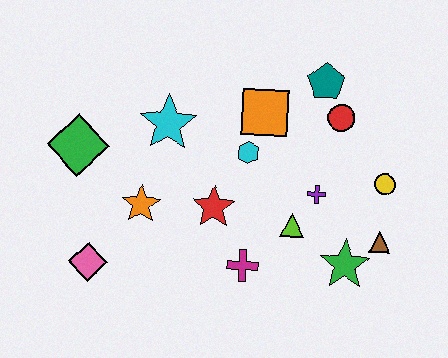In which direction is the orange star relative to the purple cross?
The orange star is to the left of the purple cross.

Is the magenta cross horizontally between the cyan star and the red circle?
Yes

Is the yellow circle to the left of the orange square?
No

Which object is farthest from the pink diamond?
The yellow circle is farthest from the pink diamond.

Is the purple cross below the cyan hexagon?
Yes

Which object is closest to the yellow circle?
The brown triangle is closest to the yellow circle.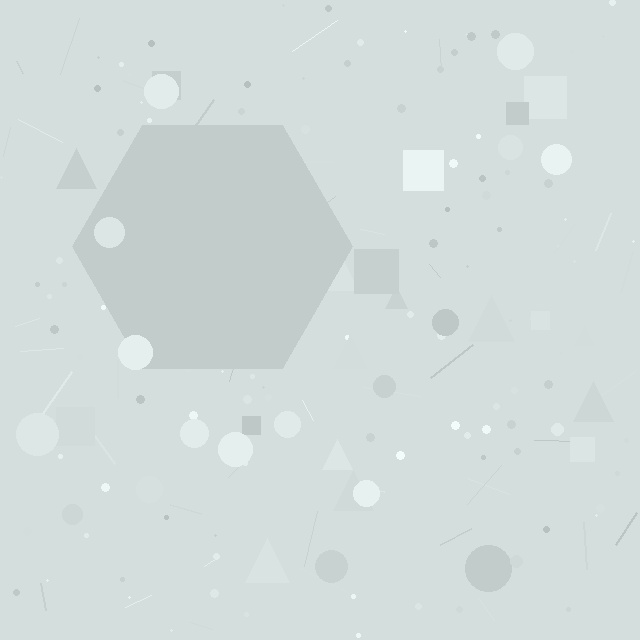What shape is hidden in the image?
A hexagon is hidden in the image.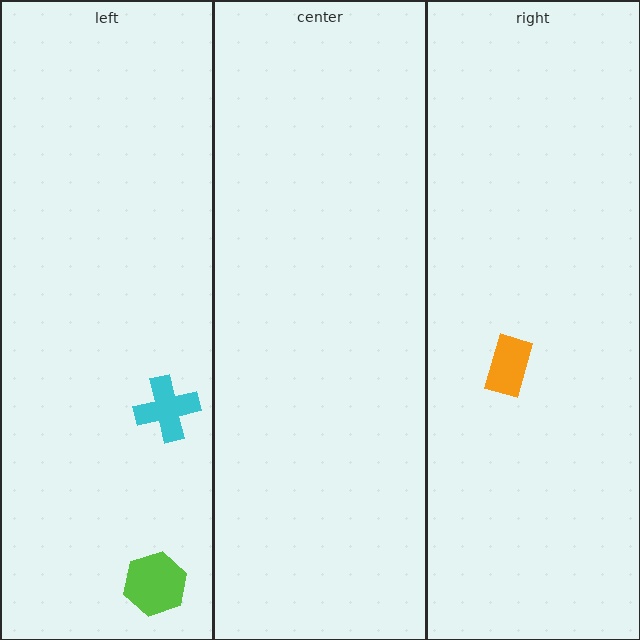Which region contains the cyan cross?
The left region.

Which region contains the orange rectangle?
The right region.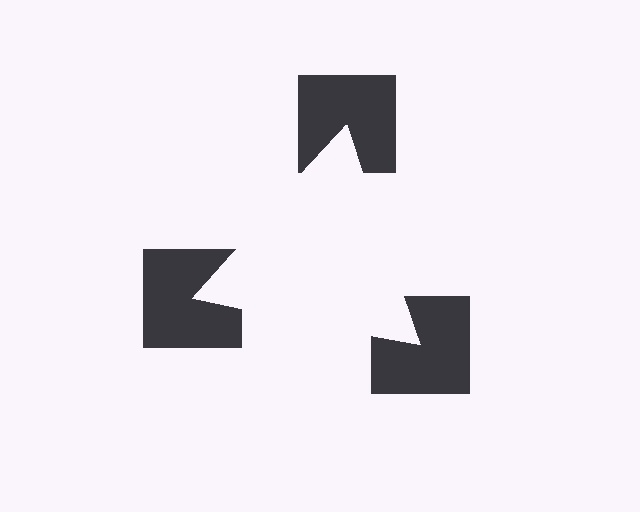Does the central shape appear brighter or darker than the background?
It typically appears slightly brighter than the background, even though no actual brightness change is drawn.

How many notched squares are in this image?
There are 3 — one at each vertex of the illusory triangle.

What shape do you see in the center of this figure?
An illusory triangle — its edges are inferred from the aligned wedge cuts in the notched squares, not physically drawn.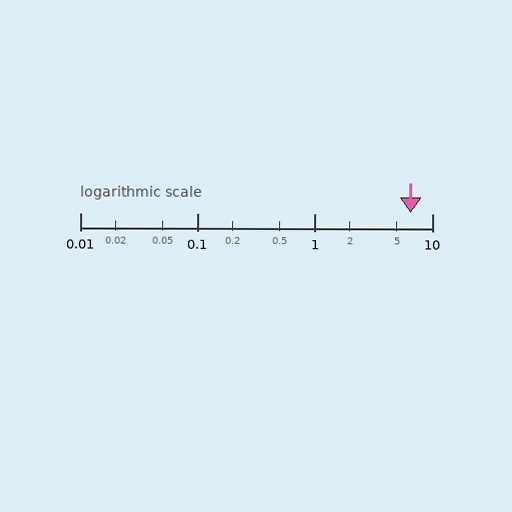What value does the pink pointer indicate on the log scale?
The pointer indicates approximately 6.5.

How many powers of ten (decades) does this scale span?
The scale spans 3 decades, from 0.01 to 10.